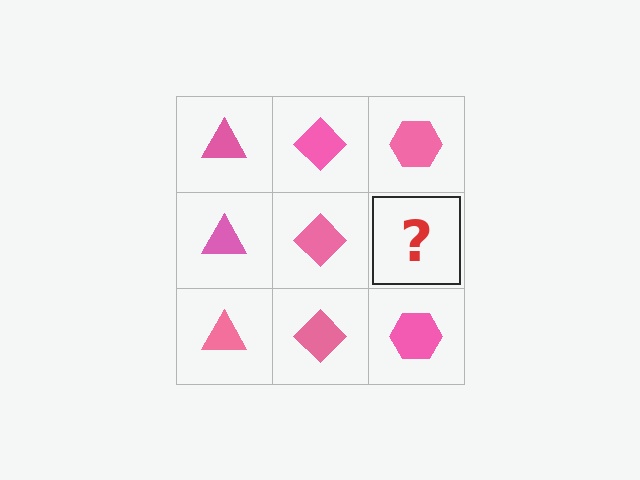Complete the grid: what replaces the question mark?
The question mark should be replaced with a pink hexagon.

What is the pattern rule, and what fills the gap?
The rule is that each column has a consistent shape. The gap should be filled with a pink hexagon.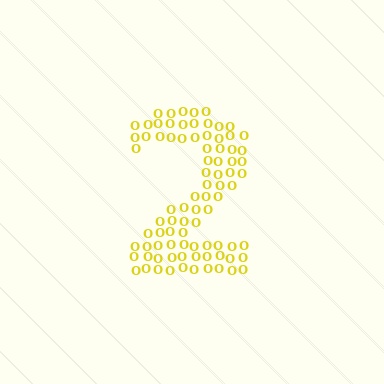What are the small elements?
The small elements are letter O's.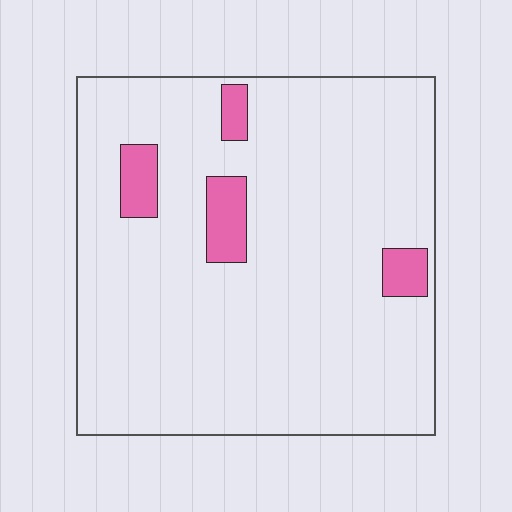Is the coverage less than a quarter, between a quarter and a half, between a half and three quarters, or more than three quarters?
Less than a quarter.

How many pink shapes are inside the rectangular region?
4.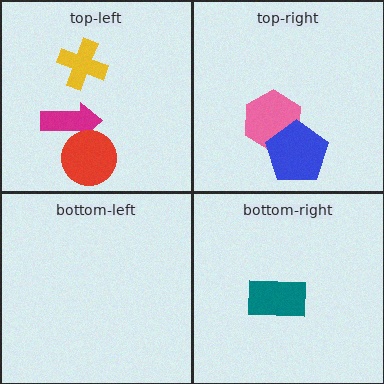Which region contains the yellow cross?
The top-left region.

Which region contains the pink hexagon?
The top-right region.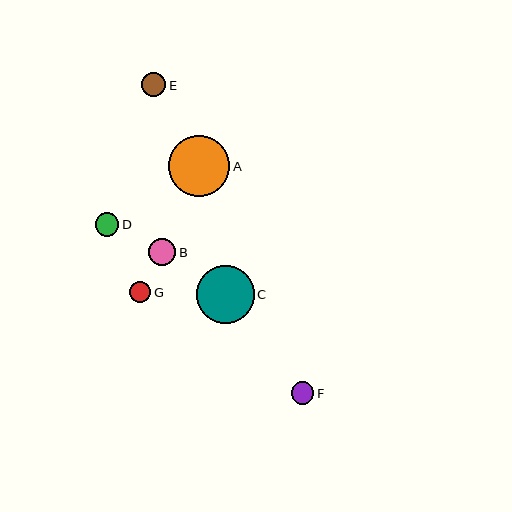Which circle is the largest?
Circle A is the largest with a size of approximately 61 pixels.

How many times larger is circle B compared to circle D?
Circle B is approximately 1.1 times the size of circle D.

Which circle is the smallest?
Circle G is the smallest with a size of approximately 21 pixels.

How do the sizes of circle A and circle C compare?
Circle A and circle C are approximately the same size.